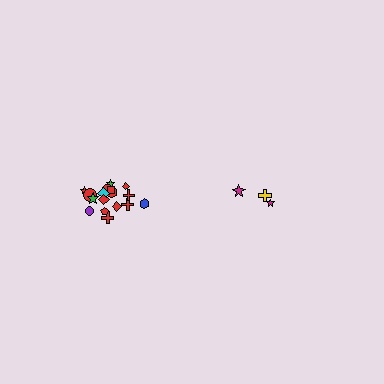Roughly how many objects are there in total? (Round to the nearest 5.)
Roughly 20 objects in total.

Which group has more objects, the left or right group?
The left group.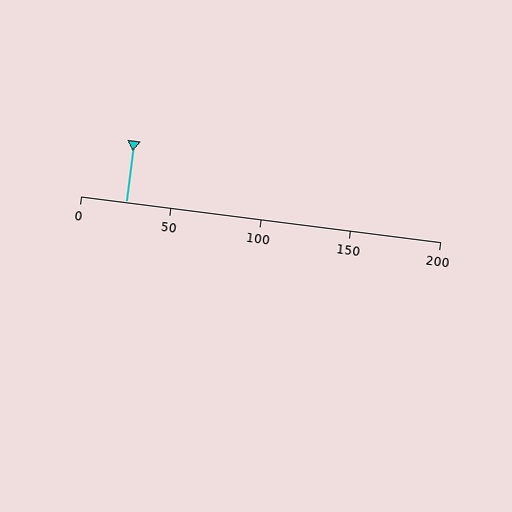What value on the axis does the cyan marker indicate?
The marker indicates approximately 25.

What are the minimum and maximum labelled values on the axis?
The axis runs from 0 to 200.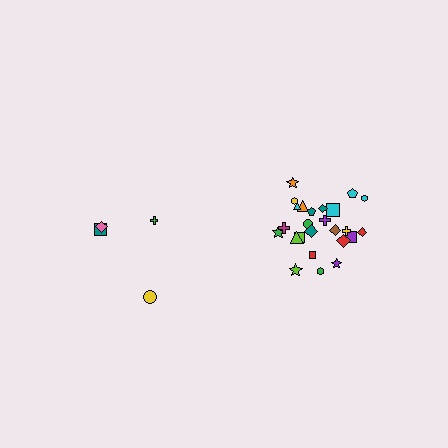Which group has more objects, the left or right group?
The right group.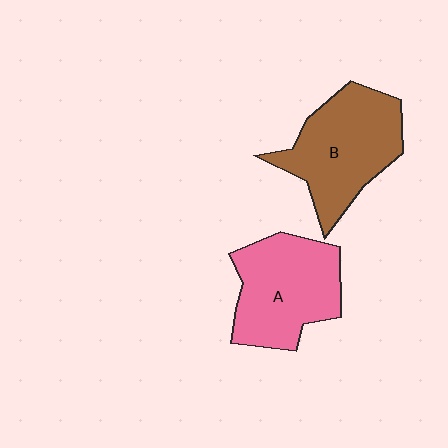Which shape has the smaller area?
Shape A (pink).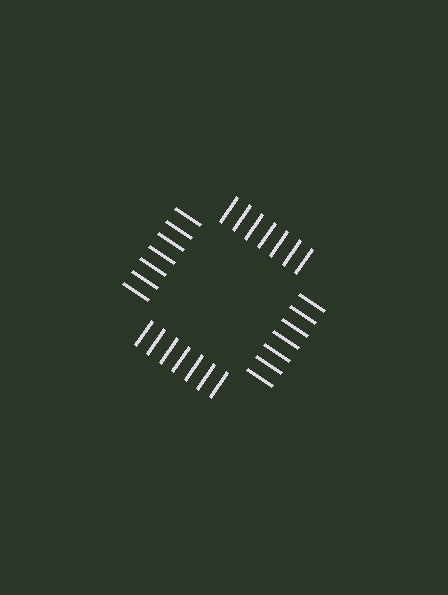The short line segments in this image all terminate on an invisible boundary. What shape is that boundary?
An illusory square — the line segments terminate on its edges but no continuous stroke is drawn.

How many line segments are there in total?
28 — 7 along each of the 4 edges.